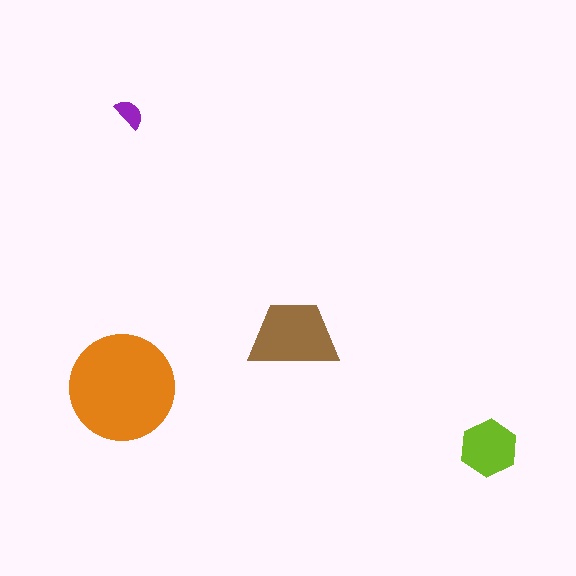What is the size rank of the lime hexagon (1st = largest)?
3rd.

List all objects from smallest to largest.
The purple semicircle, the lime hexagon, the brown trapezoid, the orange circle.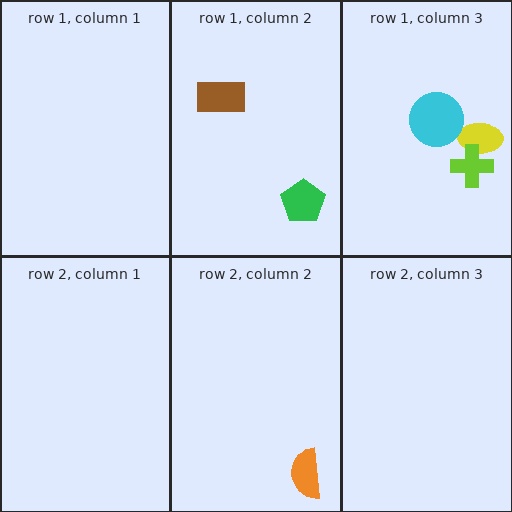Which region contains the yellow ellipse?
The row 1, column 3 region.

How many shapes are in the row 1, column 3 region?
3.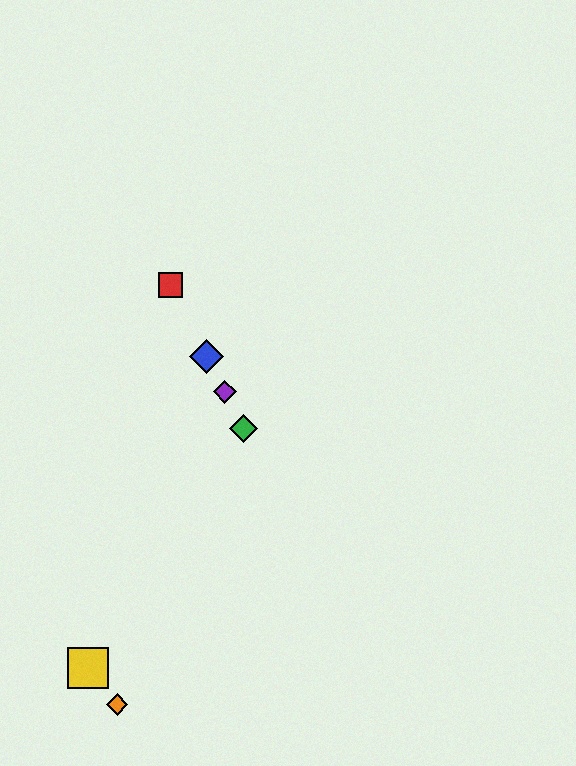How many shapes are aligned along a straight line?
4 shapes (the red square, the blue diamond, the green diamond, the purple diamond) are aligned along a straight line.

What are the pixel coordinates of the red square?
The red square is at (170, 285).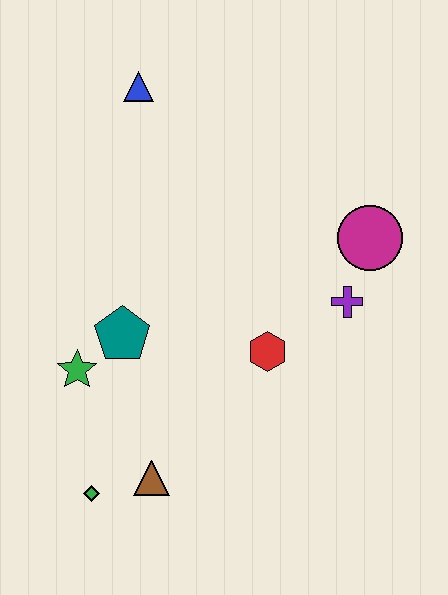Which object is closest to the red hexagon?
The purple cross is closest to the red hexagon.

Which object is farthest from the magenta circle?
The green diamond is farthest from the magenta circle.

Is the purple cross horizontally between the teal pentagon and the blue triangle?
No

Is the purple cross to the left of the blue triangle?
No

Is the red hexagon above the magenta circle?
No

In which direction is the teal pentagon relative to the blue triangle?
The teal pentagon is below the blue triangle.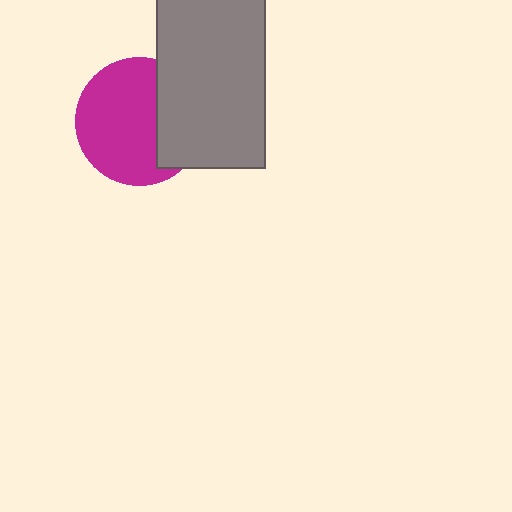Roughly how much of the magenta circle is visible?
Most of it is visible (roughly 67%).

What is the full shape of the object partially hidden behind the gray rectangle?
The partially hidden object is a magenta circle.